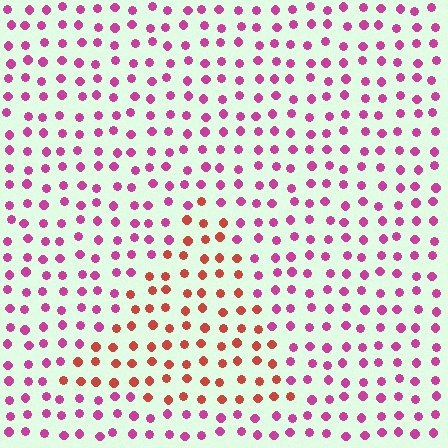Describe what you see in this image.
The image is filled with small magenta elements in a uniform arrangement. A triangle-shaped region is visible where the elements are tinted to a slightly different hue, forming a subtle color boundary.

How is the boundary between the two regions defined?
The boundary is defined purely by a slight shift in hue (about 44 degrees). Spacing, size, and orientation are identical on both sides.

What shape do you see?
I see a triangle.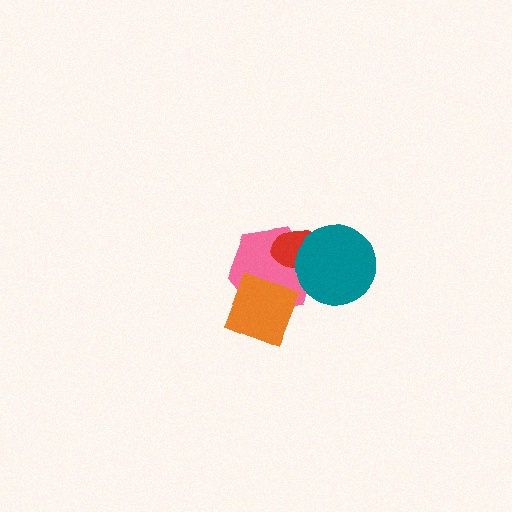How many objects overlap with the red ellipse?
2 objects overlap with the red ellipse.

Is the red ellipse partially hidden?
Yes, it is partially covered by another shape.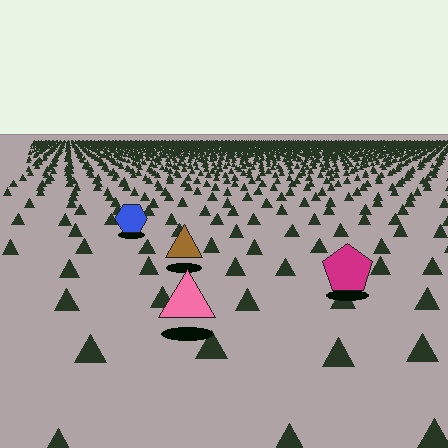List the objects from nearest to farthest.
From nearest to farthest: the pink triangle, the magenta pentagon, the brown triangle, the blue hexagon.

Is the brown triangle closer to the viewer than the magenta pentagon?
No. The magenta pentagon is closer — you can tell from the texture gradient: the ground texture is coarser near it.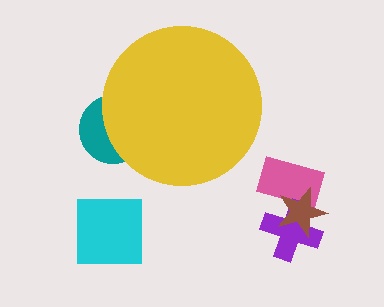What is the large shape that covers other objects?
A yellow circle.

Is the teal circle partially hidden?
Yes, the teal circle is partially hidden behind the yellow circle.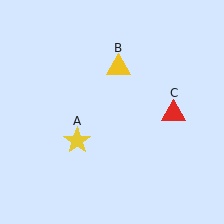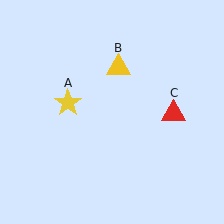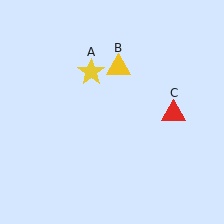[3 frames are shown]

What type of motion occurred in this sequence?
The yellow star (object A) rotated clockwise around the center of the scene.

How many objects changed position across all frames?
1 object changed position: yellow star (object A).